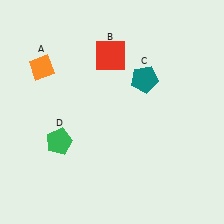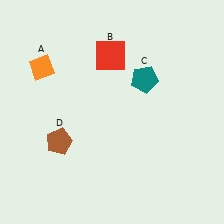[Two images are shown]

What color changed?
The pentagon (D) changed from green in Image 1 to brown in Image 2.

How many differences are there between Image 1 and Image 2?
There is 1 difference between the two images.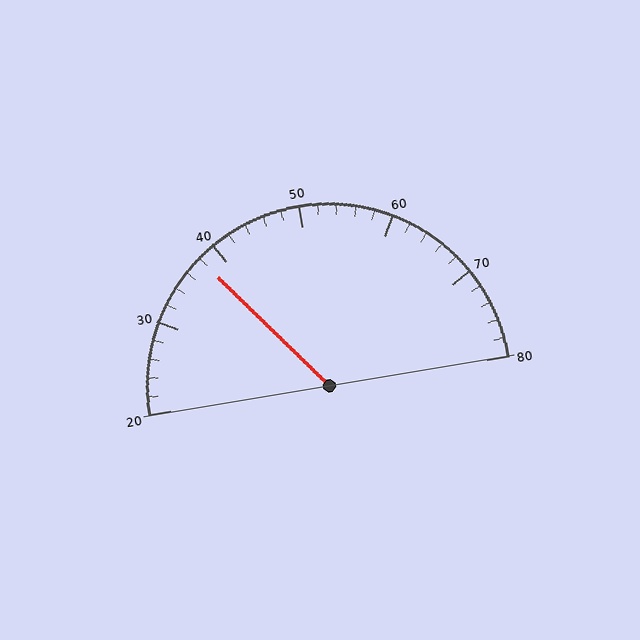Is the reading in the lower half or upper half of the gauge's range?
The reading is in the lower half of the range (20 to 80).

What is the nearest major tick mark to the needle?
The nearest major tick mark is 40.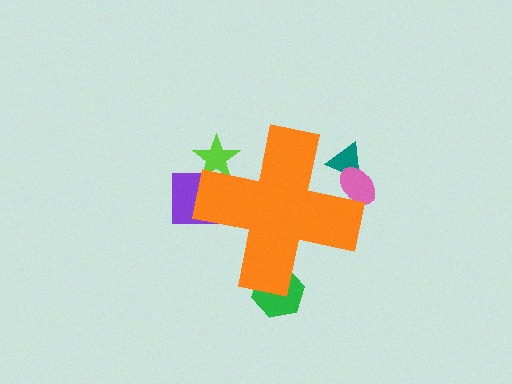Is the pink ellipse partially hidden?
Yes, the pink ellipse is partially hidden behind the orange cross.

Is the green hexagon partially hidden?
Yes, the green hexagon is partially hidden behind the orange cross.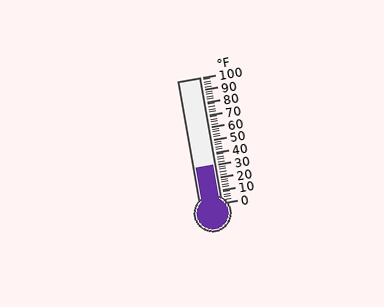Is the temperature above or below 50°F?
The temperature is below 50°F.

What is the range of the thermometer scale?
The thermometer scale ranges from 0°F to 100°F.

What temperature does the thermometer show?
The thermometer shows approximately 30°F.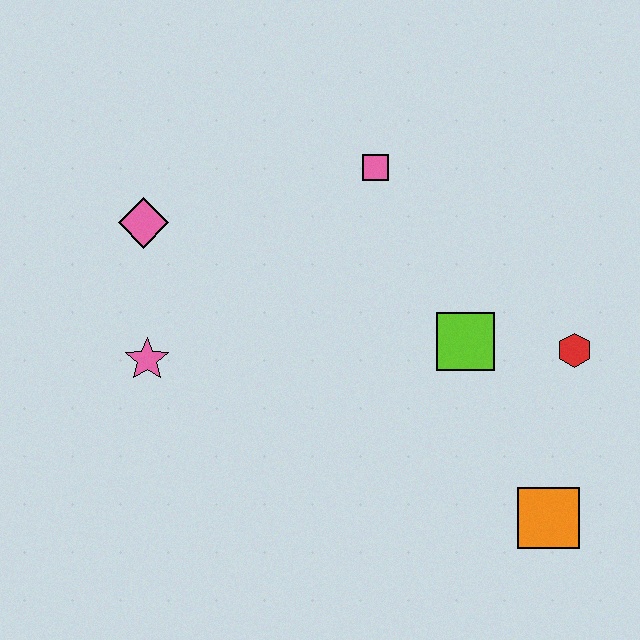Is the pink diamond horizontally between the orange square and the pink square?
No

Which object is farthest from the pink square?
The orange square is farthest from the pink square.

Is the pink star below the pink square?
Yes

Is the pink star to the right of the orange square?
No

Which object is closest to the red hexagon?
The lime square is closest to the red hexagon.